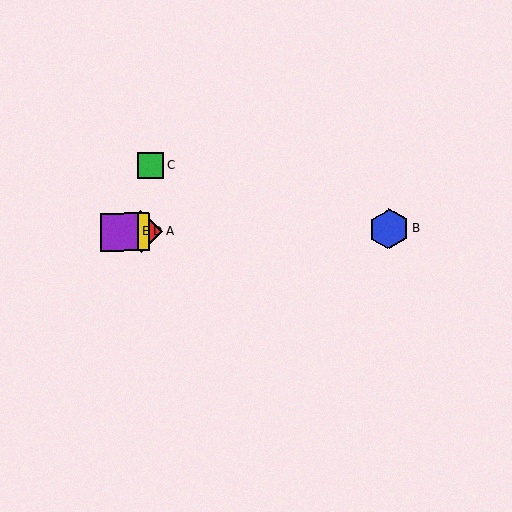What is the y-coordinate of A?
Object A is at y≈232.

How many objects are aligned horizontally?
4 objects (A, B, D, E) are aligned horizontally.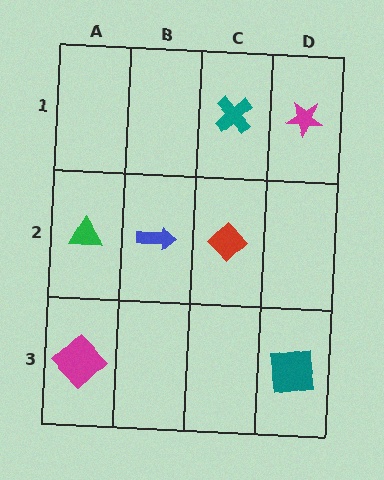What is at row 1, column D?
A magenta star.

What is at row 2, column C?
A red diamond.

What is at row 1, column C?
A teal cross.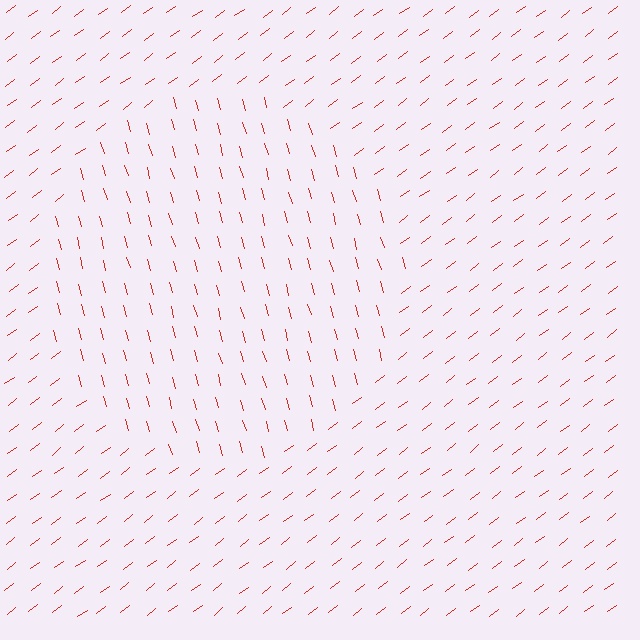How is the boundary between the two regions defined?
The boundary is defined purely by a change in line orientation (approximately 69 degrees difference). All lines are the same color and thickness.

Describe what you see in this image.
The image is filled with small red line segments. A circle region in the image has lines oriented differently from the surrounding lines, creating a visible texture boundary.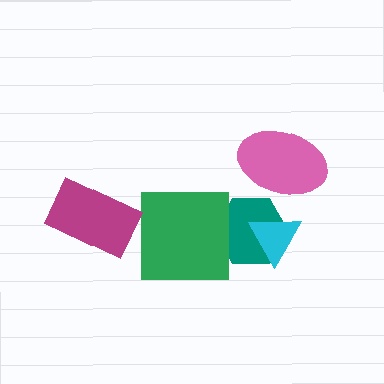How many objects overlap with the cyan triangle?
1 object overlaps with the cyan triangle.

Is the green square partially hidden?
No, no other shape covers it.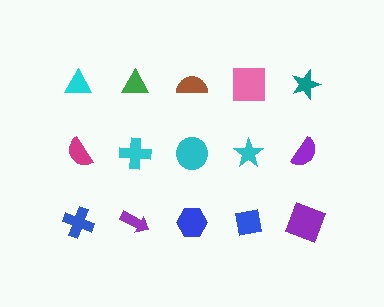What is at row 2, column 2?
A cyan cross.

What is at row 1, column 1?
A cyan triangle.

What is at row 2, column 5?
A purple semicircle.